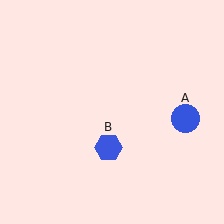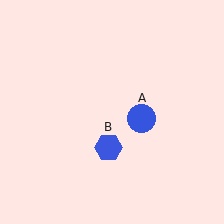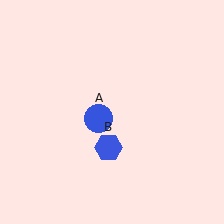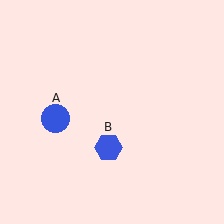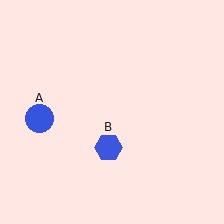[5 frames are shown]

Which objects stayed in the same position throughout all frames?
Blue hexagon (object B) remained stationary.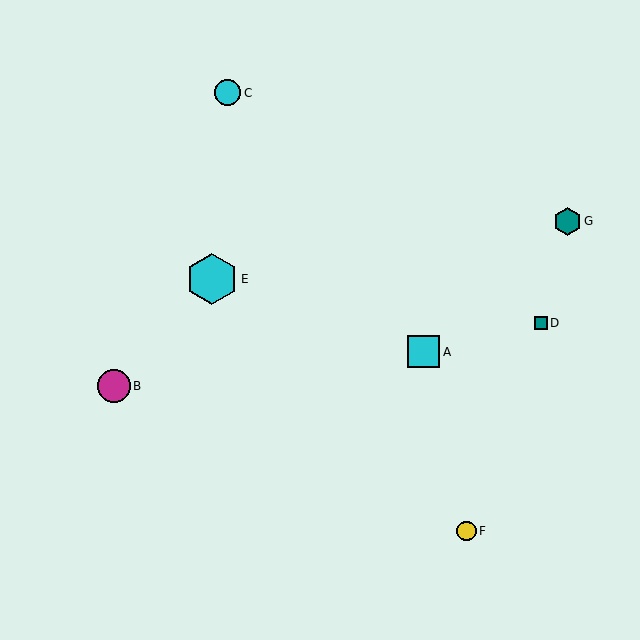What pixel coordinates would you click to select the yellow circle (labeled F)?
Click at (467, 531) to select the yellow circle F.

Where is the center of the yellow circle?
The center of the yellow circle is at (467, 531).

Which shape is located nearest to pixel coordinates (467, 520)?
The yellow circle (labeled F) at (467, 531) is nearest to that location.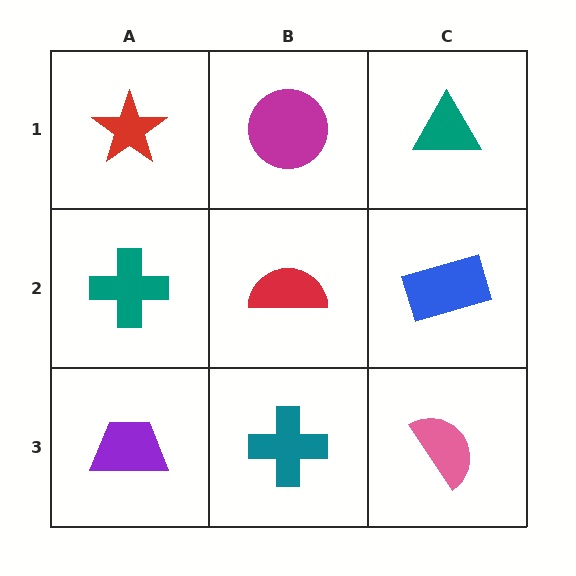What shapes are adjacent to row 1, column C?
A blue rectangle (row 2, column C), a magenta circle (row 1, column B).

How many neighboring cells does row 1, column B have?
3.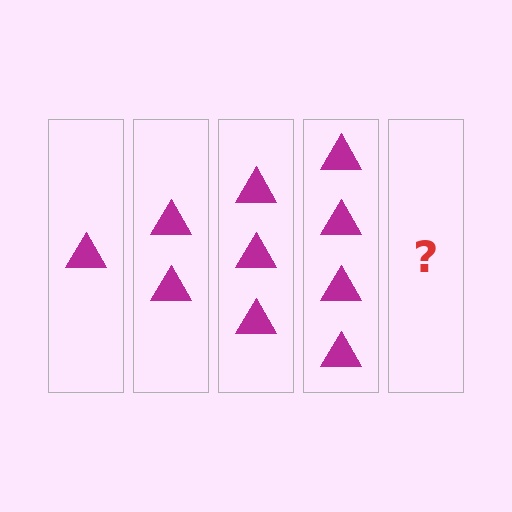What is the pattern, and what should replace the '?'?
The pattern is that each step adds one more triangle. The '?' should be 5 triangles.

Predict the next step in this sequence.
The next step is 5 triangles.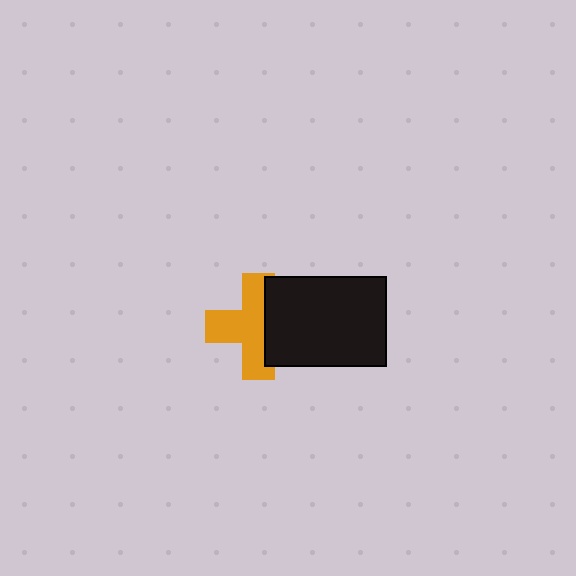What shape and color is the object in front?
The object in front is a black rectangle.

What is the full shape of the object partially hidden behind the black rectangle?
The partially hidden object is an orange cross.